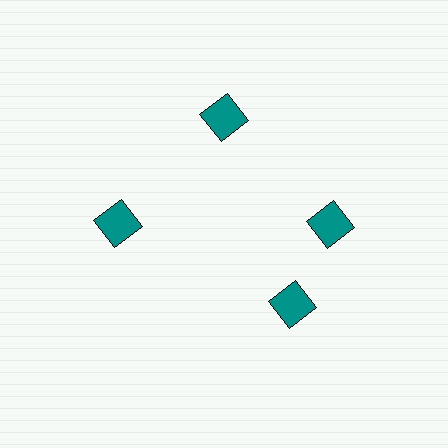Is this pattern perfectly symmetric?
No. The 4 teal diamonds are arranged in a ring, but one element near the 6 o'clock position is rotated out of alignment along the ring, breaking the 4-fold rotational symmetry.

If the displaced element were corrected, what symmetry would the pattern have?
It would have 4-fold rotational symmetry — the pattern would map onto itself every 90 degrees.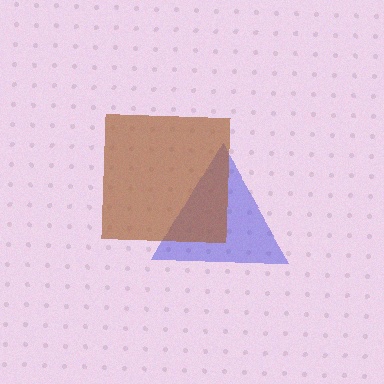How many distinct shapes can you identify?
There are 2 distinct shapes: a blue triangle, a brown square.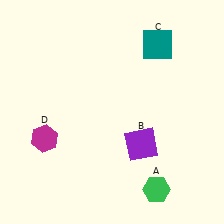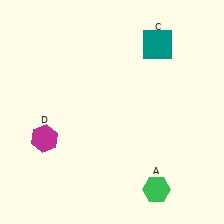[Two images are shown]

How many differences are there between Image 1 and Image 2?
There is 1 difference between the two images.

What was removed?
The purple square (B) was removed in Image 2.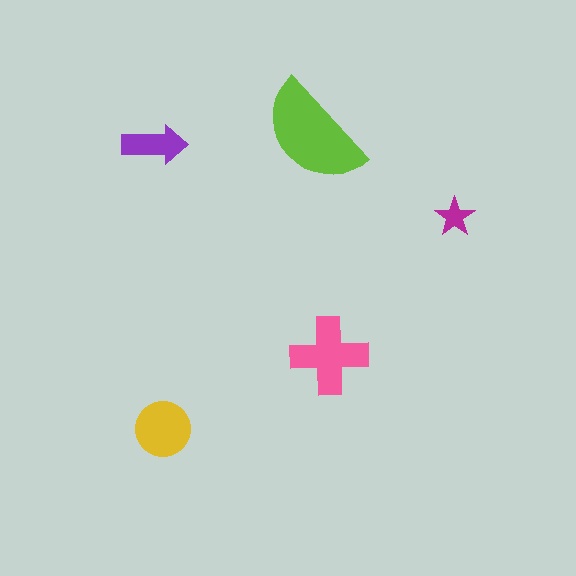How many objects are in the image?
There are 5 objects in the image.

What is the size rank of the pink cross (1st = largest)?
2nd.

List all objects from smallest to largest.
The magenta star, the purple arrow, the yellow circle, the pink cross, the lime semicircle.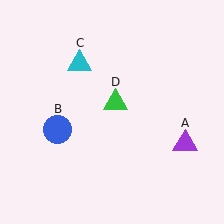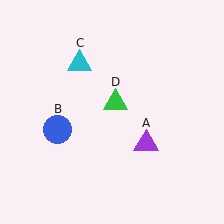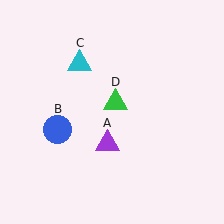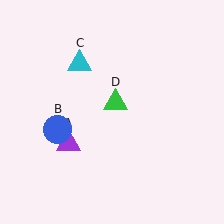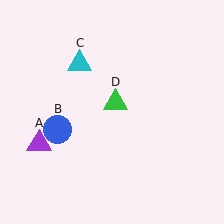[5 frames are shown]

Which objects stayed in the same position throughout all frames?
Blue circle (object B) and cyan triangle (object C) and green triangle (object D) remained stationary.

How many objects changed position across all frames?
1 object changed position: purple triangle (object A).